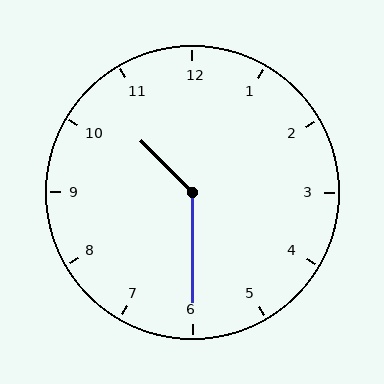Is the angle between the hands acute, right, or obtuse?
It is obtuse.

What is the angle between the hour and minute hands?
Approximately 135 degrees.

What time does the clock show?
10:30.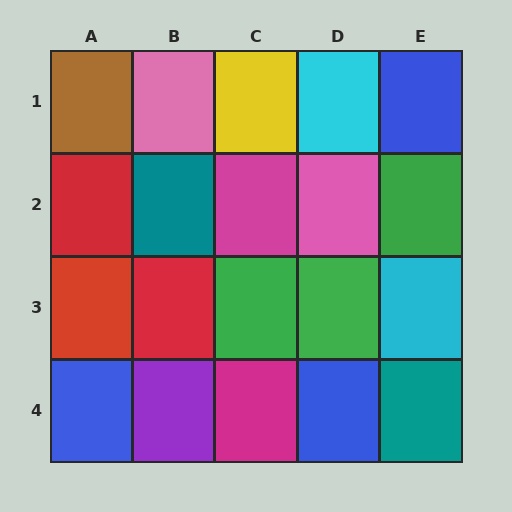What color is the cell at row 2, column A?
Red.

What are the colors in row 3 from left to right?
Red, red, green, green, cyan.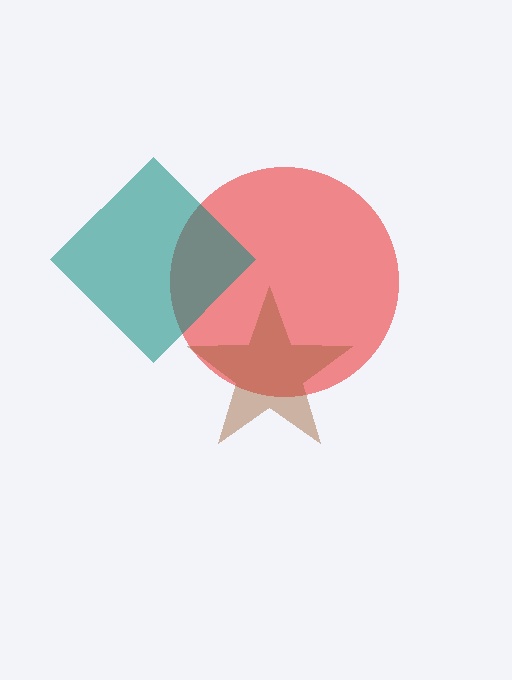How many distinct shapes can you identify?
There are 3 distinct shapes: a red circle, a brown star, a teal diamond.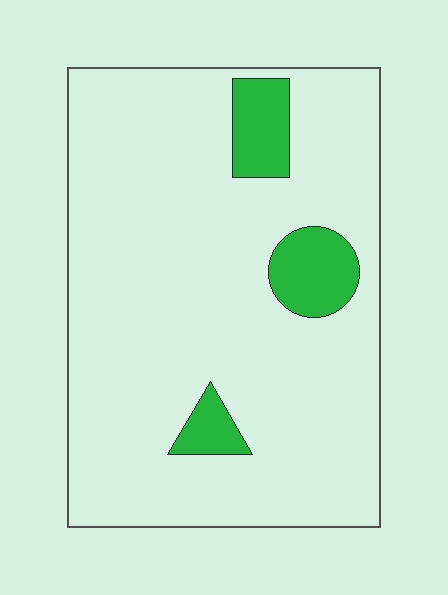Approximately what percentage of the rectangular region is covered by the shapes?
Approximately 10%.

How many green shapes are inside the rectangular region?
3.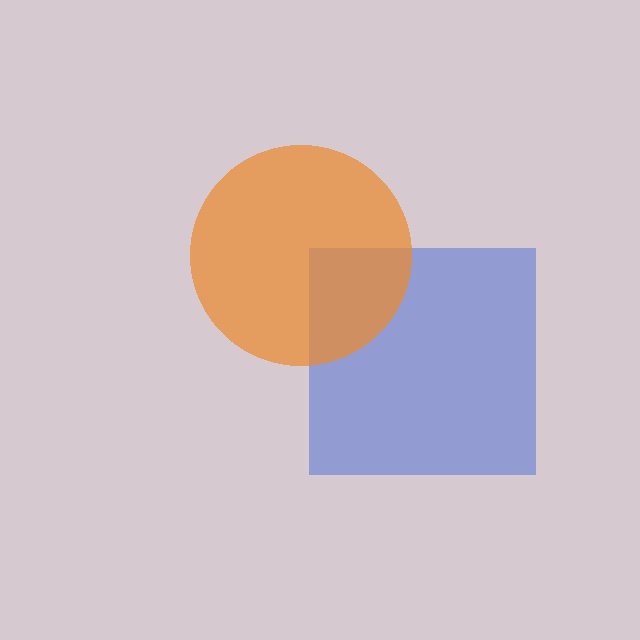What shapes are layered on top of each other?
The layered shapes are: a blue square, an orange circle.